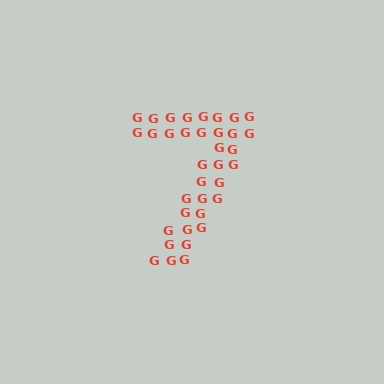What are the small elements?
The small elements are letter G's.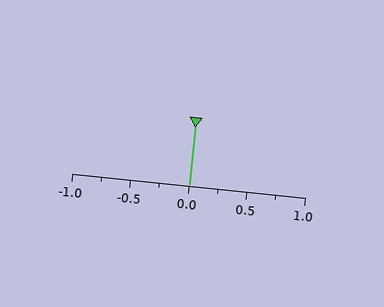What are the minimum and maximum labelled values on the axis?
The axis runs from -1.0 to 1.0.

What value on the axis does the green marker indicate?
The marker indicates approximately 0.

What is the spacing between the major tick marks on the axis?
The major ticks are spaced 0.5 apart.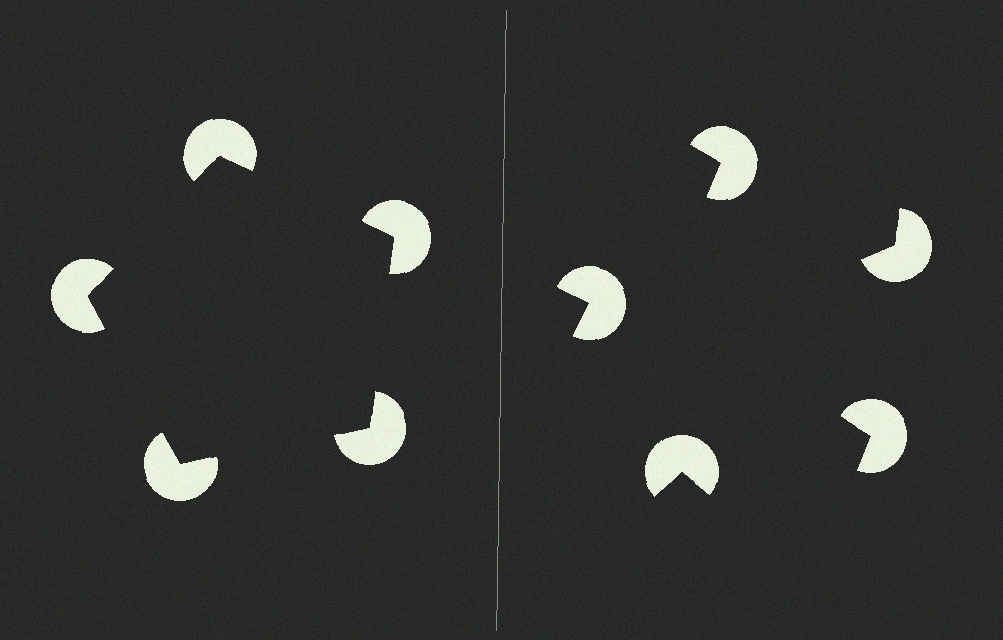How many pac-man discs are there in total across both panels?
10 — 5 on each side.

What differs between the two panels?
The pac-man discs are positioned identically on both sides; only the wedge orientations differ. On the left they align to a pentagon; on the right they are misaligned.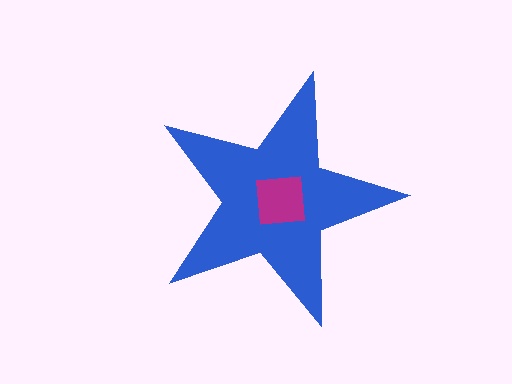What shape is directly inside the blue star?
The magenta square.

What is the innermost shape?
The magenta square.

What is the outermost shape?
The blue star.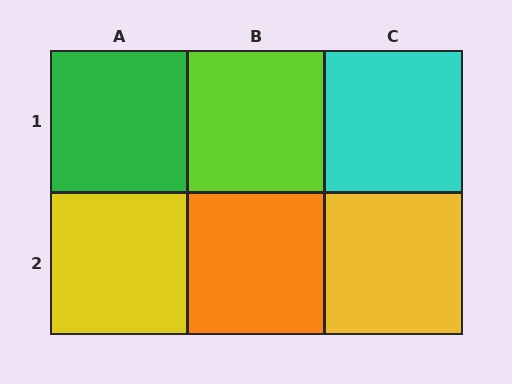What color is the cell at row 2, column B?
Orange.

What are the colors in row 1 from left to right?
Green, lime, cyan.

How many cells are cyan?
1 cell is cyan.